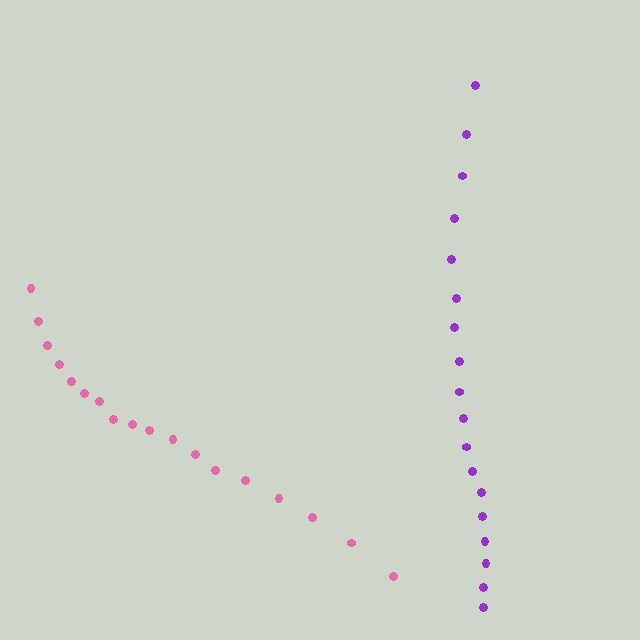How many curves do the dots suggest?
There are 2 distinct paths.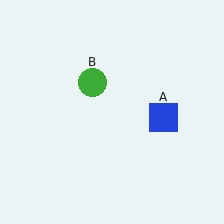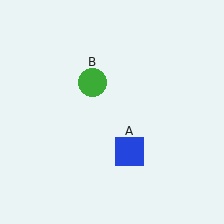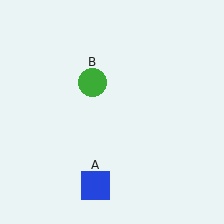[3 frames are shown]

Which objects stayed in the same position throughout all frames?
Green circle (object B) remained stationary.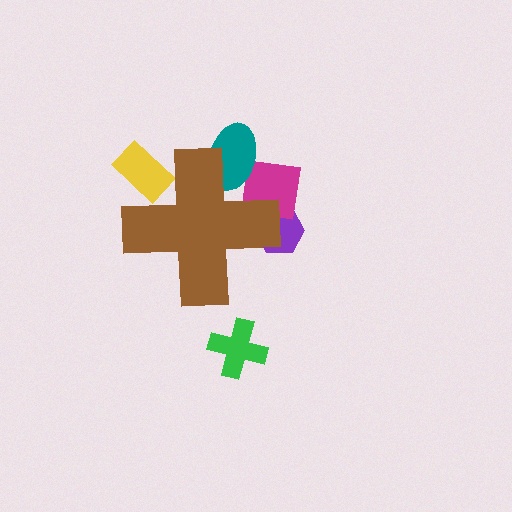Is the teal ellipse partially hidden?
Yes, the teal ellipse is partially hidden behind the brown cross.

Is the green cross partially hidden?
No, the green cross is fully visible.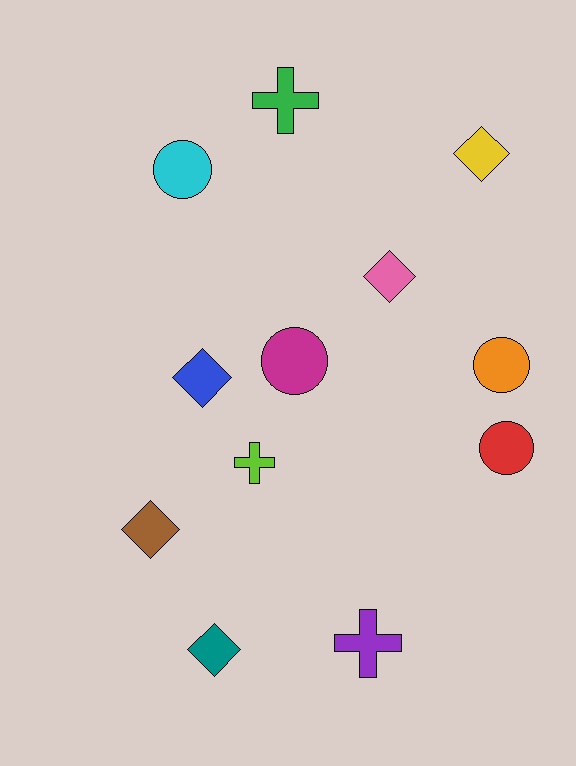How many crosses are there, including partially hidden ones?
There are 3 crosses.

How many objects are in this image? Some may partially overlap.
There are 12 objects.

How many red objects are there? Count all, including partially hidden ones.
There is 1 red object.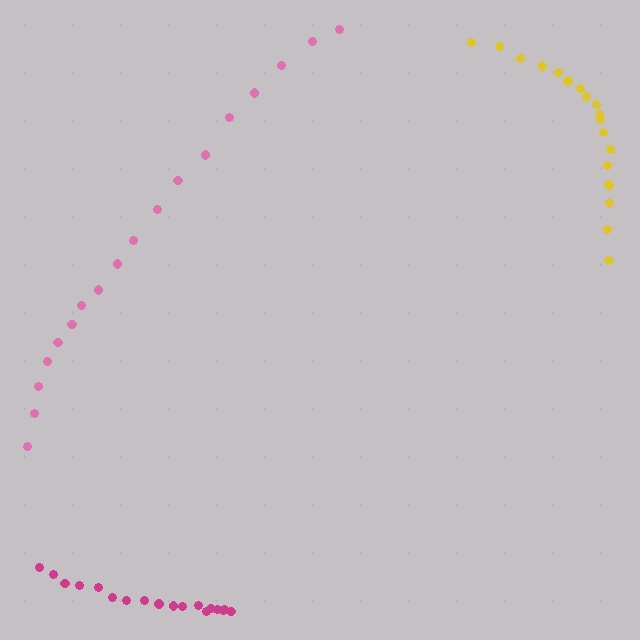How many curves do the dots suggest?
There are 3 distinct paths.